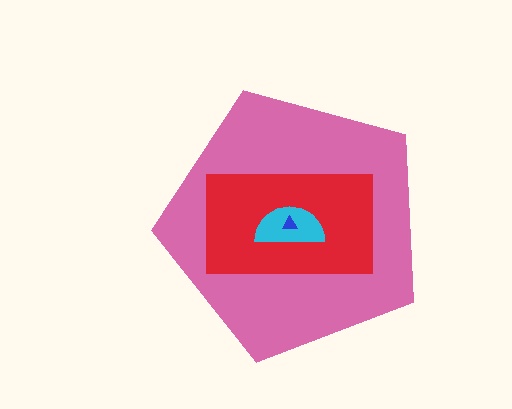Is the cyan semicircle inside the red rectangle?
Yes.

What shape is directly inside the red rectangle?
The cyan semicircle.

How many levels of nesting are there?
4.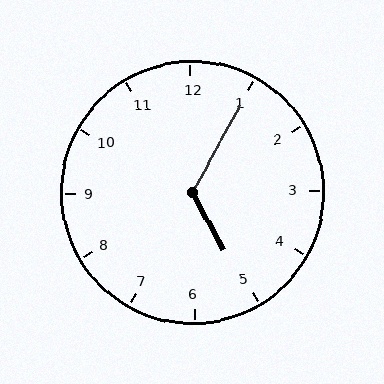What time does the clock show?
5:05.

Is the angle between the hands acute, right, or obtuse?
It is obtuse.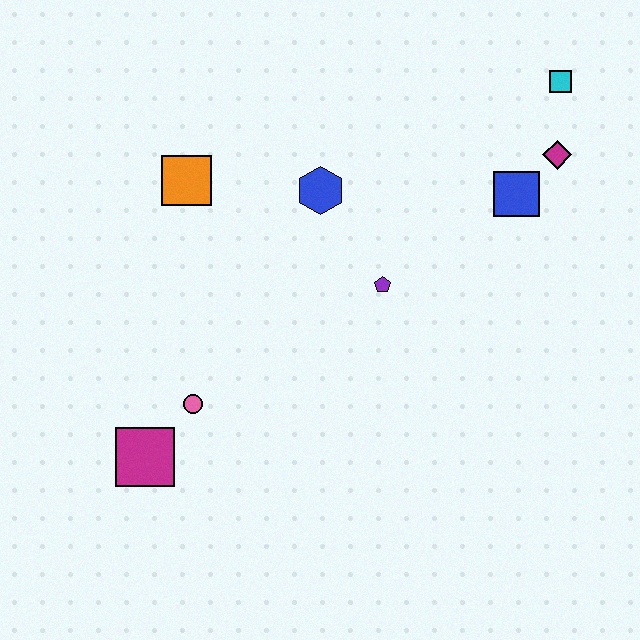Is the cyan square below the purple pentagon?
No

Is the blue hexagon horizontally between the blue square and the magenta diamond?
No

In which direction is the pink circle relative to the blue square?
The pink circle is to the left of the blue square.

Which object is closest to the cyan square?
The magenta diamond is closest to the cyan square.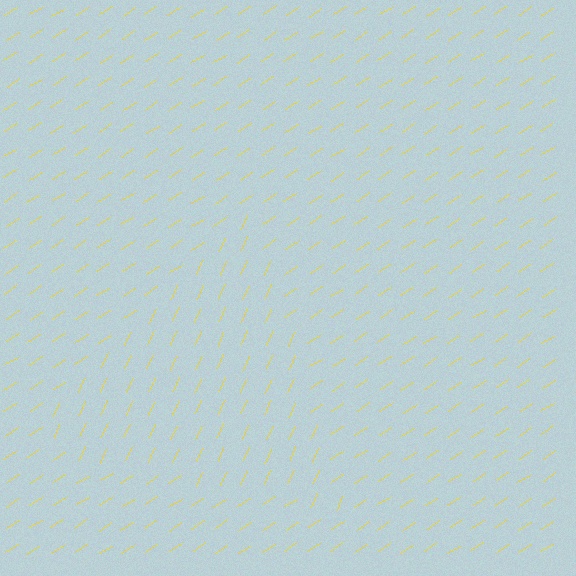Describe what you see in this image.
The image is filled with small yellow line segments. A triangle region in the image has lines oriented differently from the surrounding lines, creating a visible texture boundary.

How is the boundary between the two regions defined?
The boundary is defined purely by a change in line orientation (approximately 33 degrees difference). All lines are the same color and thickness.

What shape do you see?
I see a triangle.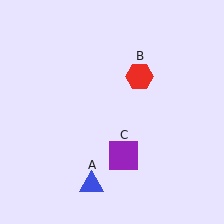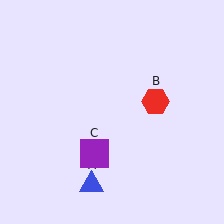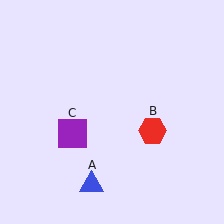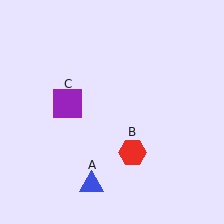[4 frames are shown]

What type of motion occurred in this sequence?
The red hexagon (object B), purple square (object C) rotated clockwise around the center of the scene.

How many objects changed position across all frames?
2 objects changed position: red hexagon (object B), purple square (object C).